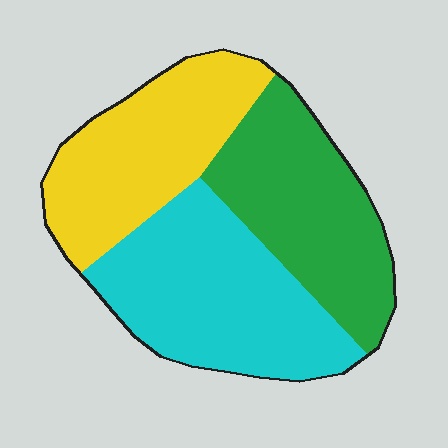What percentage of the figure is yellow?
Yellow covers 31% of the figure.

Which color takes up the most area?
Cyan, at roughly 40%.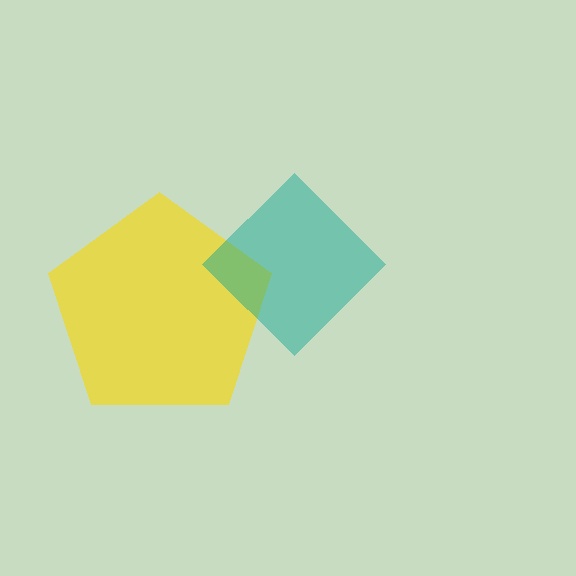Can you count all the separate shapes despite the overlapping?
Yes, there are 2 separate shapes.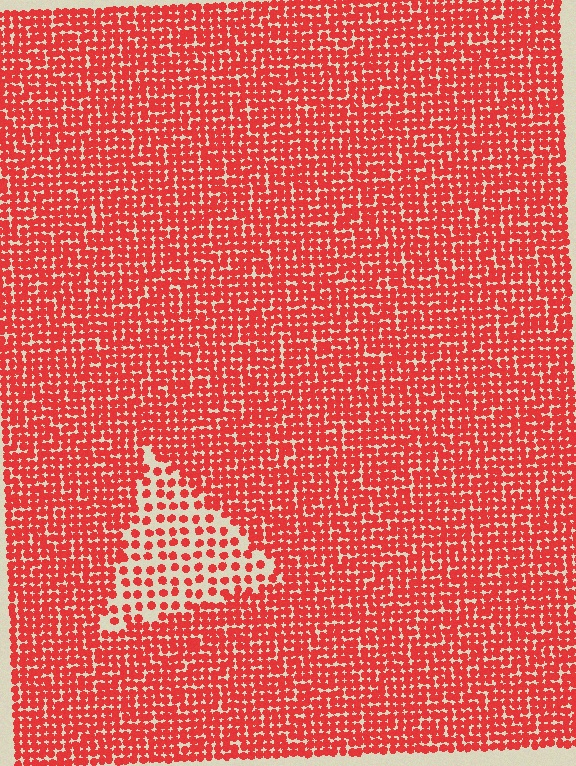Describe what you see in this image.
The image contains small red elements arranged at two different densities. A triangle-shaped region is visible where the elements are less densely packed than the surrounding area.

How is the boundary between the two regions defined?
The boundary is defined by a change in element density (approximately 2.2x ratio). All elements are the same color, size, and shape.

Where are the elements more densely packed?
The elements are more densely packed outside the triangle boundary.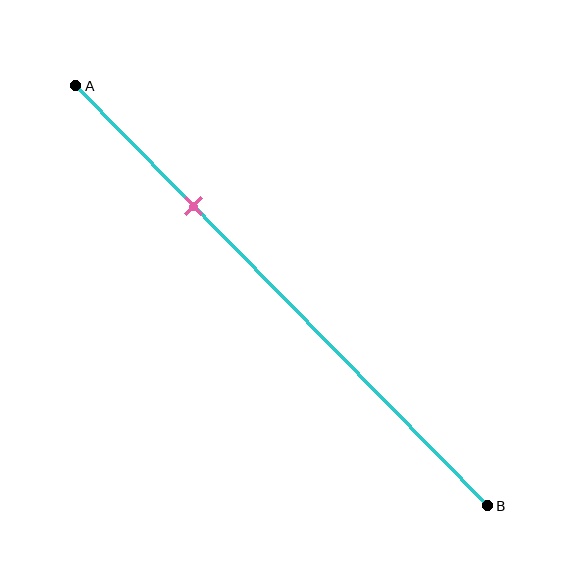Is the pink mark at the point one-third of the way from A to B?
No, the mark is at about 30% from A, not at the 33% one-third point.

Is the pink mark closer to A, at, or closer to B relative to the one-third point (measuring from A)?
The pink mark is closer to point A than the one-third point of segment AB.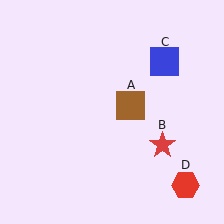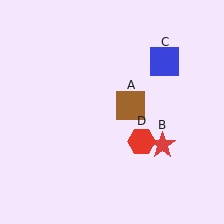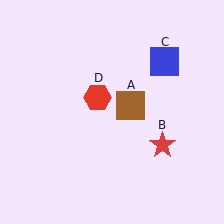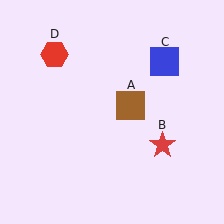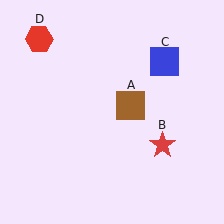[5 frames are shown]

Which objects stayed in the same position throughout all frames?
Brown square (object A) and red star (object B) and blue square (object C) remained stationary.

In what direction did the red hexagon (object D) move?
The red hexagon (object D) moved up and to the left.